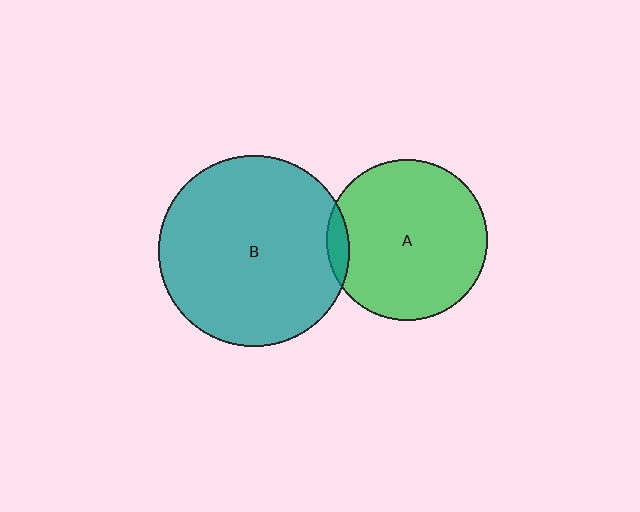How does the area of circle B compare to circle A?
Approximately 1.4 times.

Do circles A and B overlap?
Yes.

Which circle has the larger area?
Circle B (teal).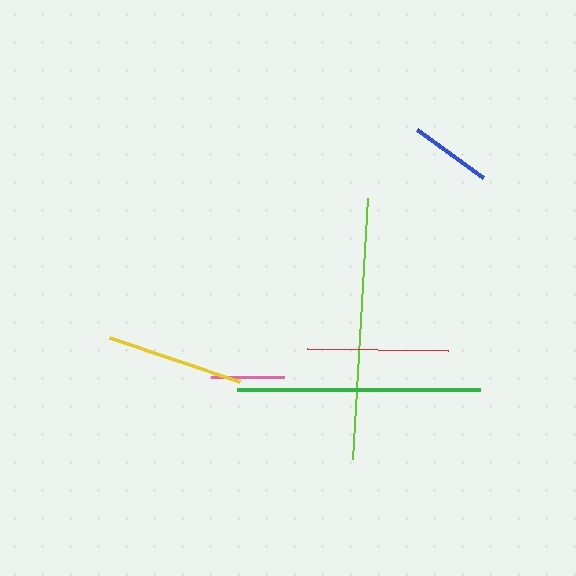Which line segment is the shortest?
The pink line is the shortest at approximately 73 pixels.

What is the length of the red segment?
The red segment is approximately 140 pixels long.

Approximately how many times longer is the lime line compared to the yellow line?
The lime line is approximately 1.9 times the length of the yellow line.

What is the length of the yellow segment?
The yellow segment is approximately 137 pixels long.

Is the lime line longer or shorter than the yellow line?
The lime line is longer than the yellow line.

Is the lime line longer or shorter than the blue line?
The lime line is longer than the blue line.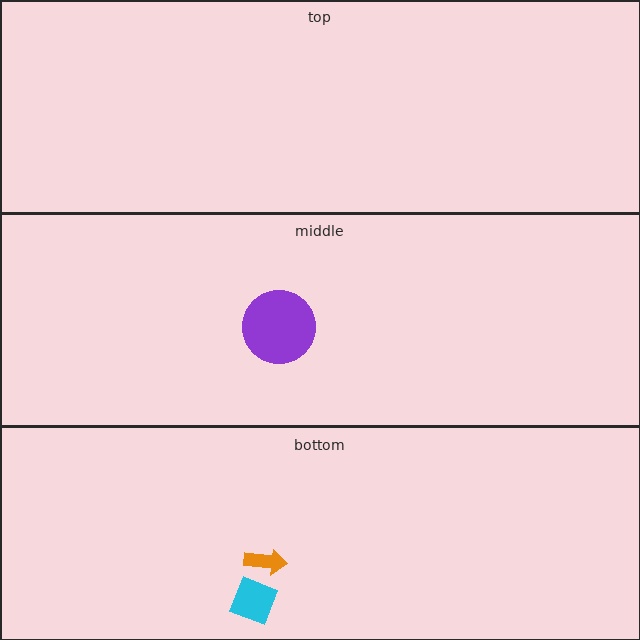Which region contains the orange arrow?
The bottom region.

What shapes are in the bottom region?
The cyan diamond, the orange arrow.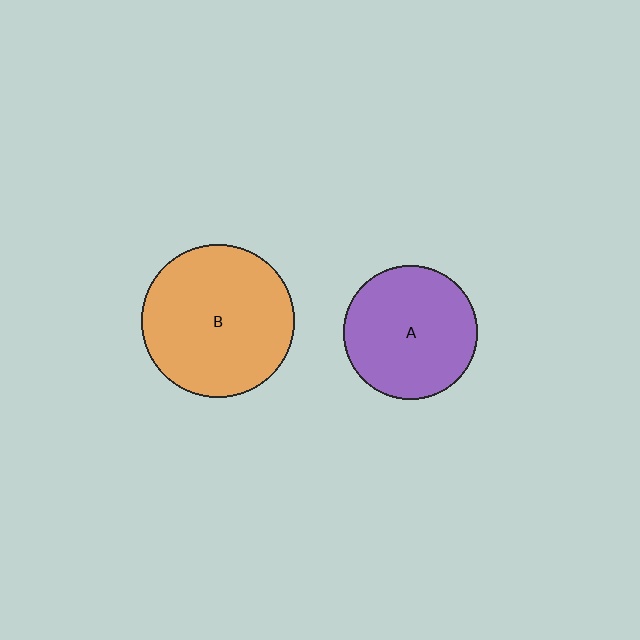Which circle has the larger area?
Circle B (orange).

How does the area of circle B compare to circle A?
Approximately 1.3 times.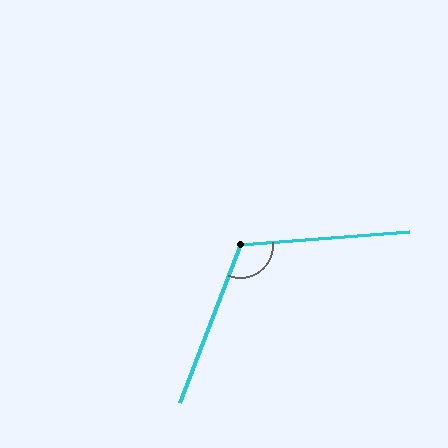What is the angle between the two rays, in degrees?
Approximately 116 degrees.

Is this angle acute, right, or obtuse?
It is obtuse.